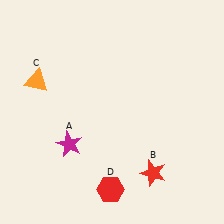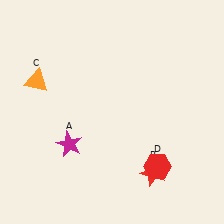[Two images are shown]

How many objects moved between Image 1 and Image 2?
1 object moved between the two images.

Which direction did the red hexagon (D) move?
The red hexagon (D) moved right.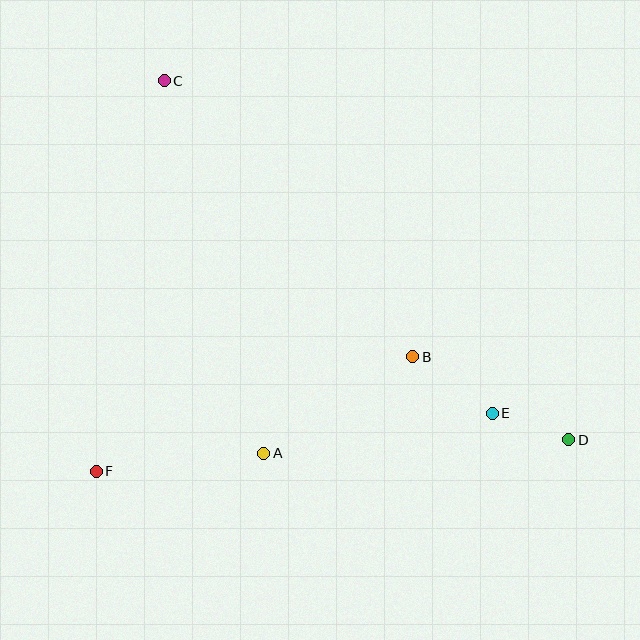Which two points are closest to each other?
Points D and E are closest to each other.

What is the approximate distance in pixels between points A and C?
The distance between A and C is approximately 386 pixels.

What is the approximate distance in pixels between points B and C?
The distance between B and C is approximately 371 pixels.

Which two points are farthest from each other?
Points C and D are farthest from each other.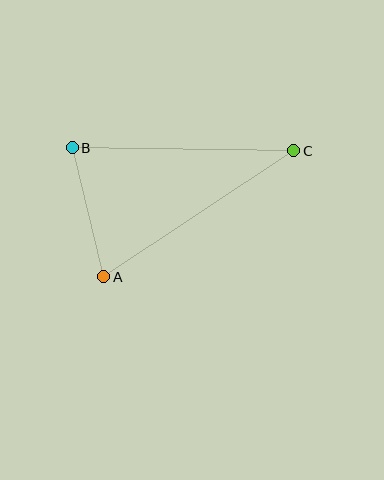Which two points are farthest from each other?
Points A and C are farthest from each other.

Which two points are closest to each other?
Points A and B are closest to each other.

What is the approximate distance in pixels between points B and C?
The distance between B and C is approximately 222 pixels.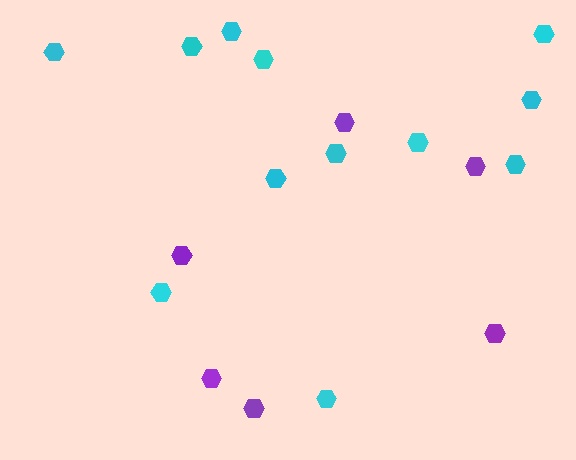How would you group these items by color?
There are 2 groups: one group of purple hexagons (6) and one group of cyan hexagons (12).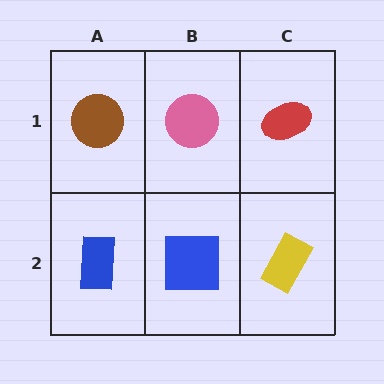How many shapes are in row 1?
3 shapes.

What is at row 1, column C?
A red ellipse.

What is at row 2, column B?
A blue square.